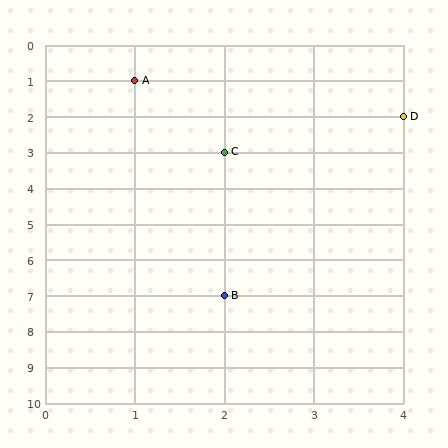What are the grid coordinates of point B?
Point B is at grid coordinates (2, 7).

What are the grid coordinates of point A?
Point A is at grid coordinates (1, 1).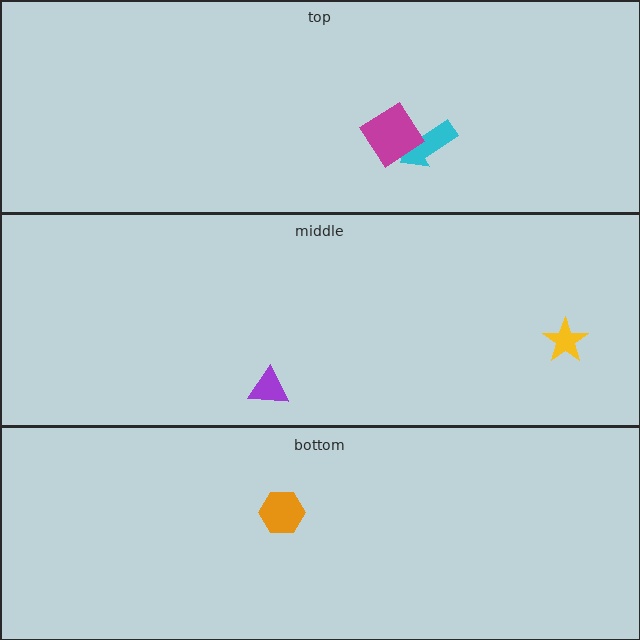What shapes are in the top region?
The cyan arrow, the magenta diamond.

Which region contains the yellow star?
The middle region.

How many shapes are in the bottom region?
1.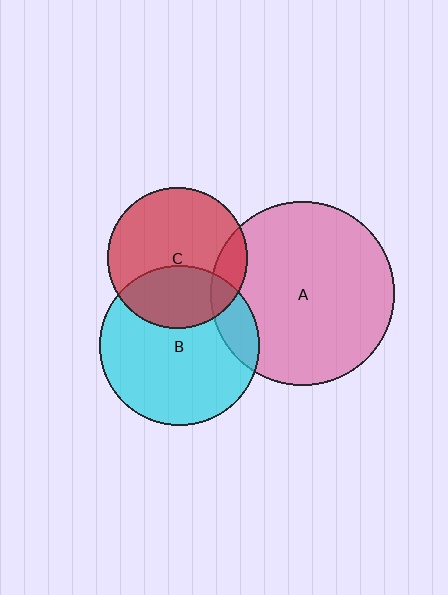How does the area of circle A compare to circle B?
Approximately 1.3 times.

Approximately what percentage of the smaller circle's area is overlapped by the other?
Approximately 15%.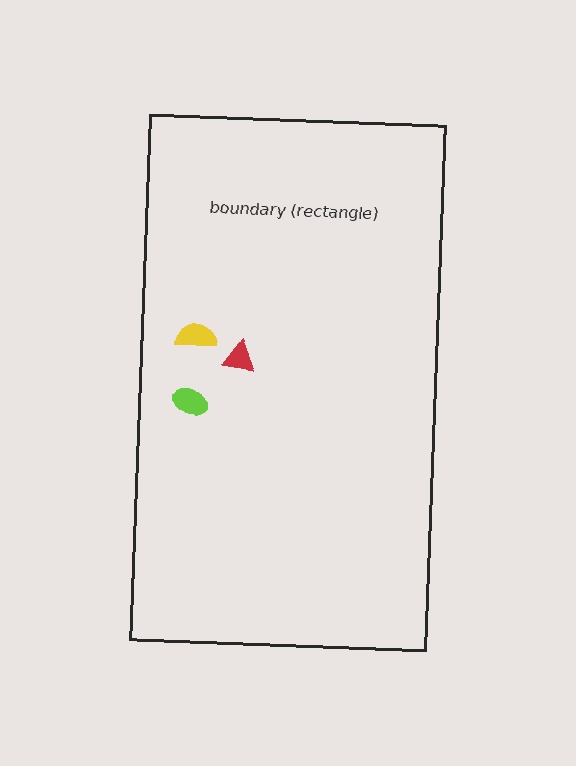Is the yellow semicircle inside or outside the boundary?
Inside.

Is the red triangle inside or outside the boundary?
Inside.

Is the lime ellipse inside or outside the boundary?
Inside.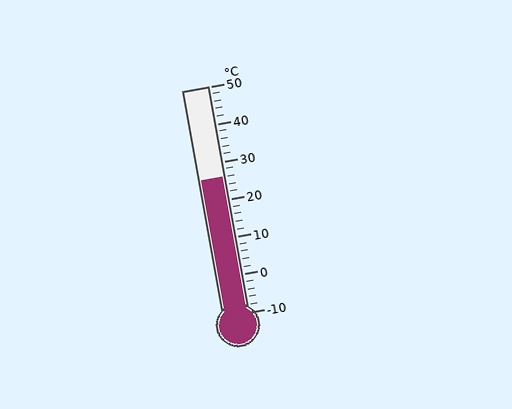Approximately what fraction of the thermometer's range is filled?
The thermometer is filled to approximately 60% of its range.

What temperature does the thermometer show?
The thermometer shows approximately 26°C.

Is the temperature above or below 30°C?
The temperature is below 30°C.